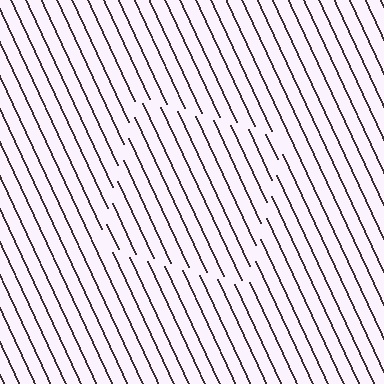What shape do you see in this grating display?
An illusory square. The interior of the shape contains the same grating, shifted by half a period — the contour is defined by the phase discontinuity where line-ends from the inner and outer gratings abut.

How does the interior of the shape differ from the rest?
The interior of the shape contains the same grating, shifted by half a period — the contour is defined by the phase discontinuity where line-ends from the inner and outer gratings abut.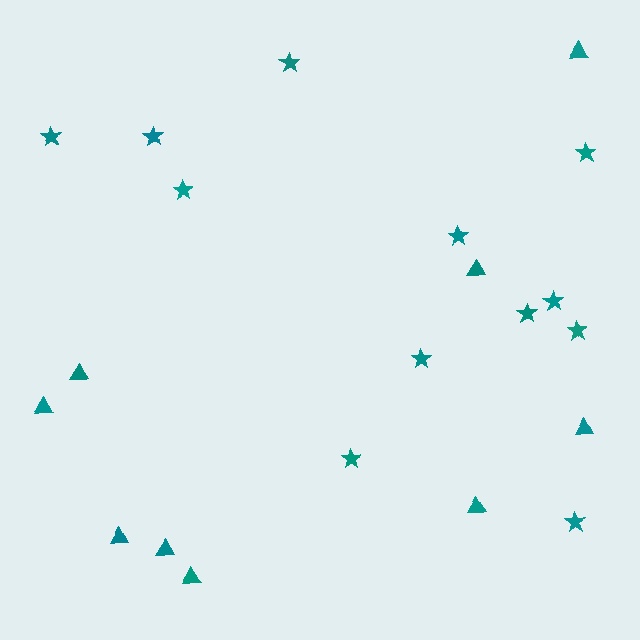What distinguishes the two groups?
There are 2 groups: one group of stars (12) and one group of triangles (9).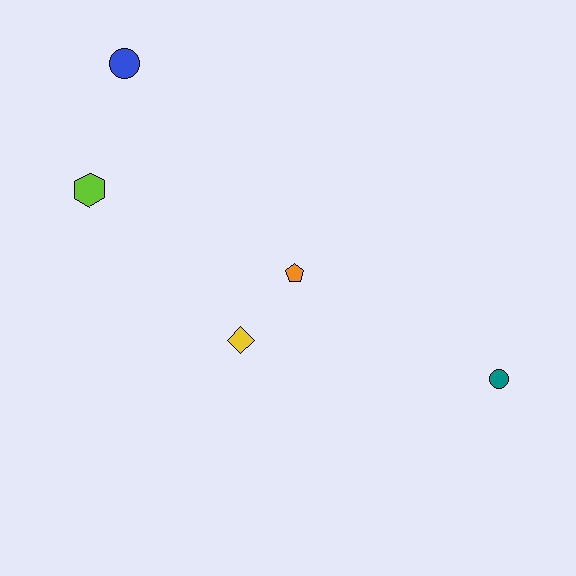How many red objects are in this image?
There are no red objects.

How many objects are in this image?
There are 5 objects.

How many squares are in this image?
There are no squares.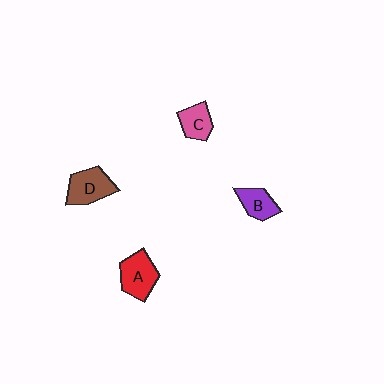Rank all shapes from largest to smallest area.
From largest to smallest: A (red), D (brown), B (purple), C (pink).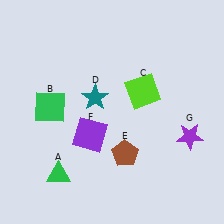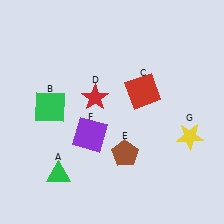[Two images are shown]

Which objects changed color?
C changed from lime to red. D changed from teal to red. G changed from purple to yellow.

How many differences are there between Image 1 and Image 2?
There are 3 differences between the two images.